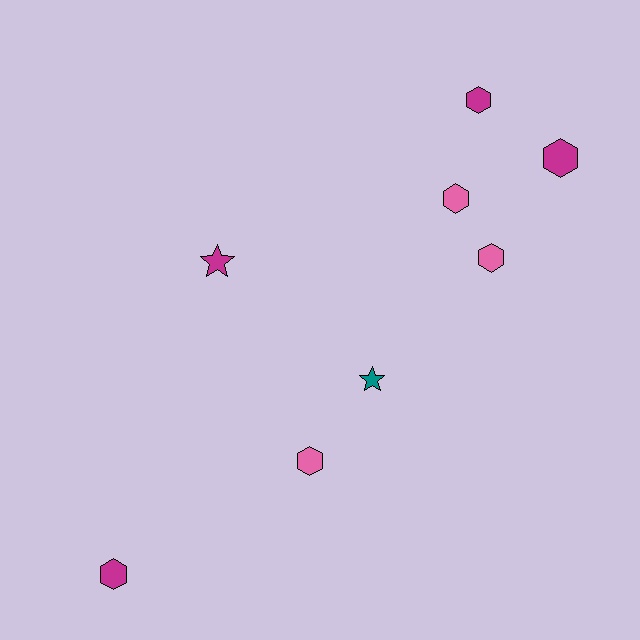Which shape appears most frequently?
Hexagon, with 6 objects.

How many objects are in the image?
There are 8 objects.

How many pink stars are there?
There are no pink stars.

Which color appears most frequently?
Magenta, with 4 objects.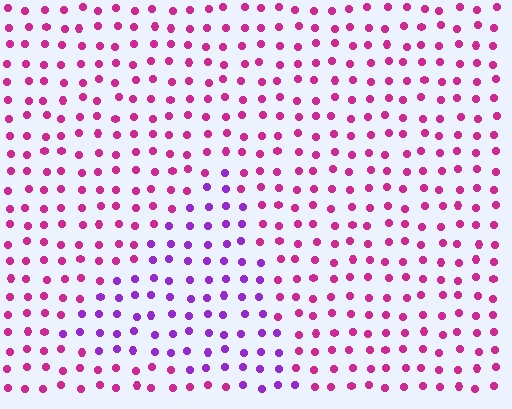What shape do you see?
I see a triangle.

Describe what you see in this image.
The image is filled with small magenta elements in a uniform arrangement. A triangle-shaped region is visible where the elements are tinted to a slightly different hue, forming a subtle color boundary.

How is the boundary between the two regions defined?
The boundary is defined purely by a slight shift in hue (about 42 degrees). Spacing, size, and orientation are identical on both sides.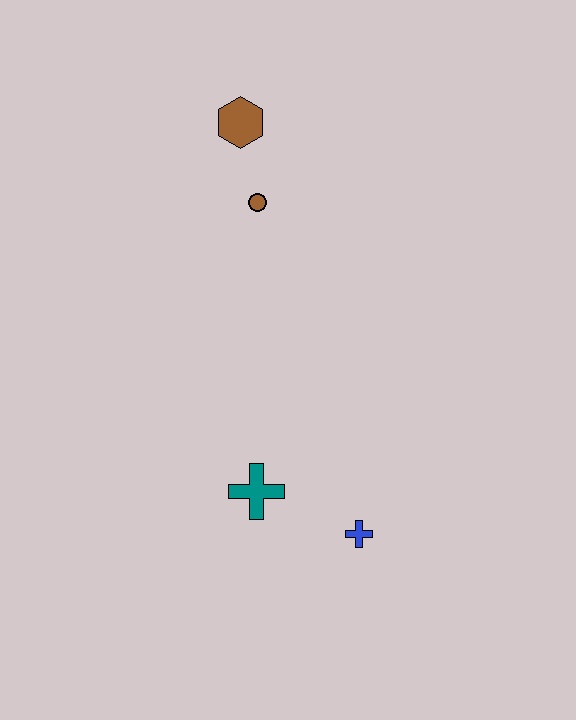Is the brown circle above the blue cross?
Yes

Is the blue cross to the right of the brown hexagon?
Yes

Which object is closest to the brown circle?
The brown hexagon is closest to the brown circle.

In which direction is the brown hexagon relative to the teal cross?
The brown hexagon is above the teal cross.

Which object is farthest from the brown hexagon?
The blue cross is farthest from the brown hexagon.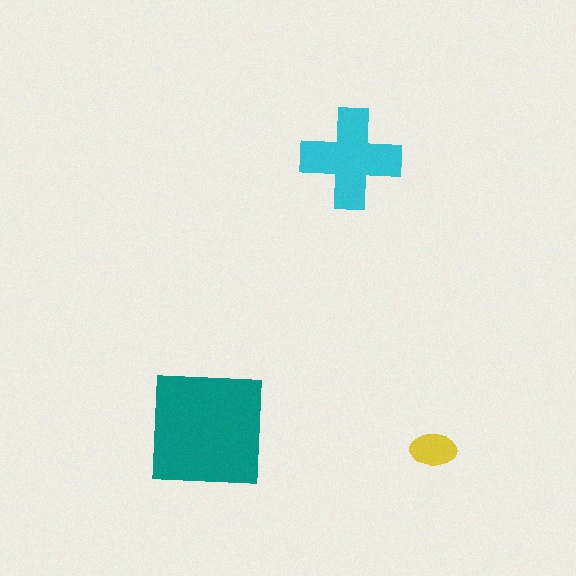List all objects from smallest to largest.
The yellow ellipse, the cyan cross, the teal square.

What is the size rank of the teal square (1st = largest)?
1st.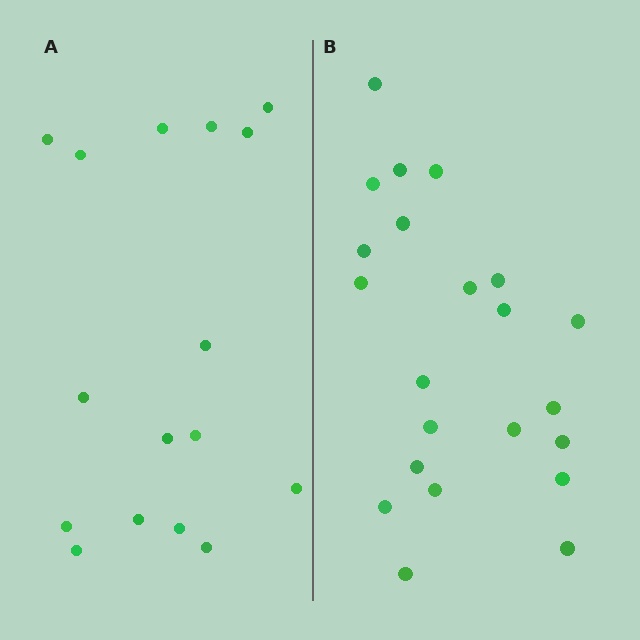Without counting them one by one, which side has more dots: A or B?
Region B (the right region) has more dots.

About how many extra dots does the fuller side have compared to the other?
Region B has about 6 more dots than region A.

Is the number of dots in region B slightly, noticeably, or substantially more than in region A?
Region B has noticeably more, but not dramatically so. The ratio is roughly 1.4 to 1.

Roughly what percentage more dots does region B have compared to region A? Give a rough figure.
About 40% more.